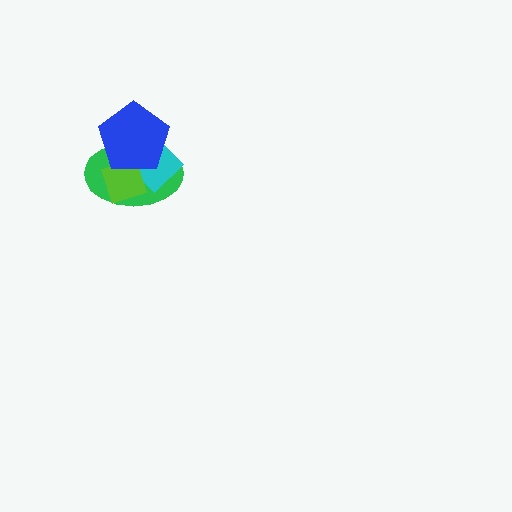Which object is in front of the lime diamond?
The blue pentagon is in front of the lime diamond.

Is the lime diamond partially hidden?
Yes, it is partially covered by another shape.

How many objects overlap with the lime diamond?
3 objects overlap with the lime diamond.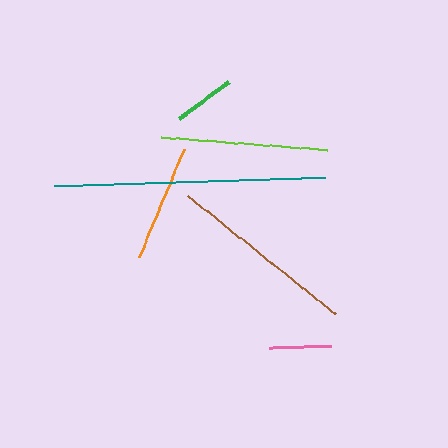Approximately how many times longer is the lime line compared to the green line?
The lime line is approximately 2.6 times the length of the green line.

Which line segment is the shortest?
The pink line is the shortest at approximately 62 pixels.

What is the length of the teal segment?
The teal segment is approximately 272 pixels long.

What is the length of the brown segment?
The brown segment is approximately 190 pixels long.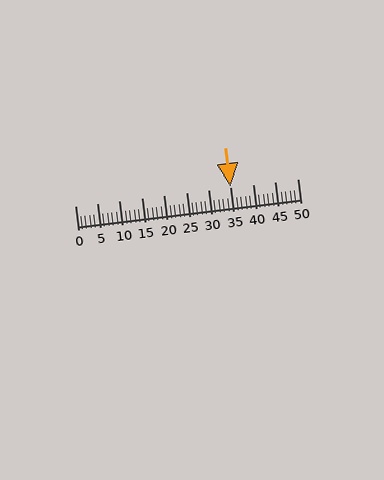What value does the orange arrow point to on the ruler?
The orange arrow points to approximately 35.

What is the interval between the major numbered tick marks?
The major tick marks are spaced 5 units apart.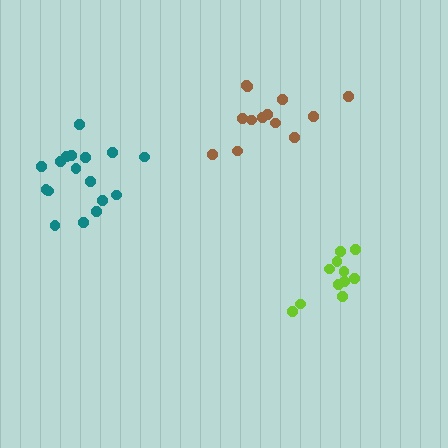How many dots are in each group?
Group 1: 11 dots, Group 2: 13 dots, Group 3: 17 dots (41 total).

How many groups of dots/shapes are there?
There are 3 groups.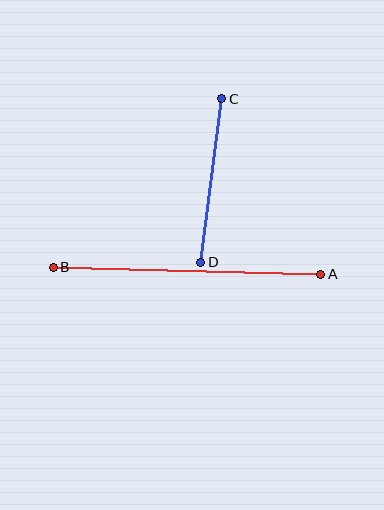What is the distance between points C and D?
The distance is approximately 165 pixels.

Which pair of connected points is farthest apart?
Points A and B are farthest apart.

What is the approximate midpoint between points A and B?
The midpoint is at approximately (187, 271) pixels.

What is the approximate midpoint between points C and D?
The midpoint is at approximately (211, 180) pixels.